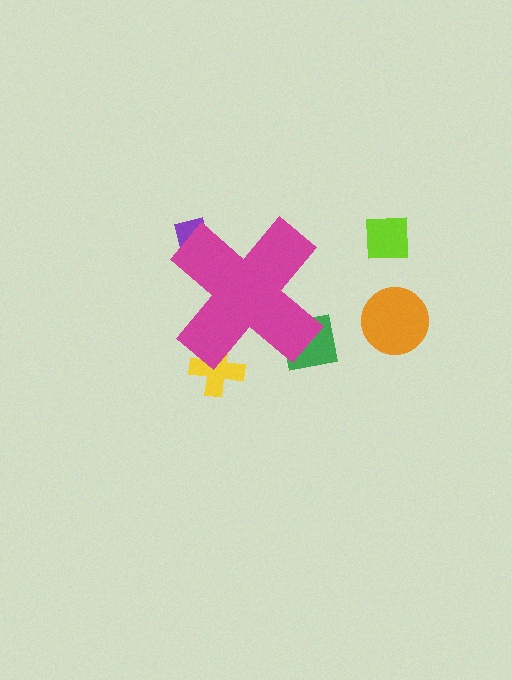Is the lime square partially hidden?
No, the lime square is fully visible.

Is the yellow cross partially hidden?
Yes, the yellow cross is partially hidden behind the magenta cross.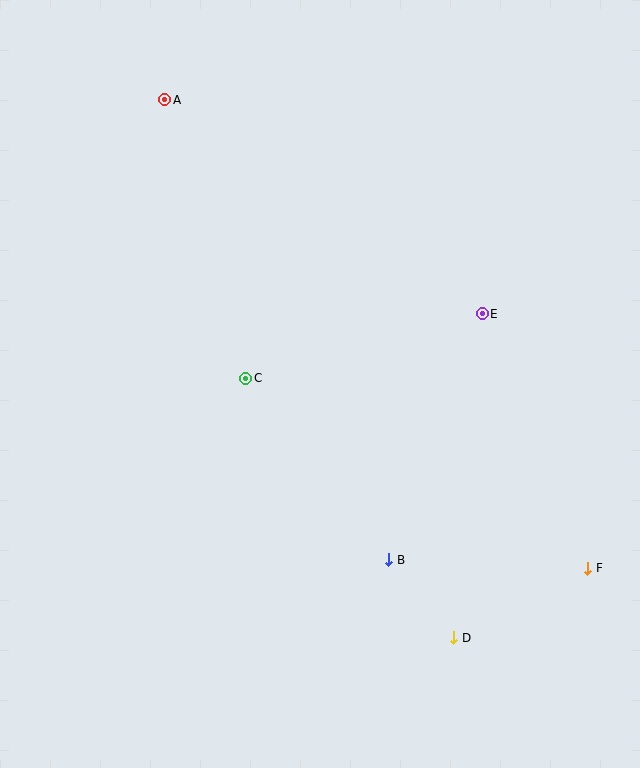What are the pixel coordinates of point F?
Point F is at (588, 568).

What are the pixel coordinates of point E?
Point E is at (482, 314).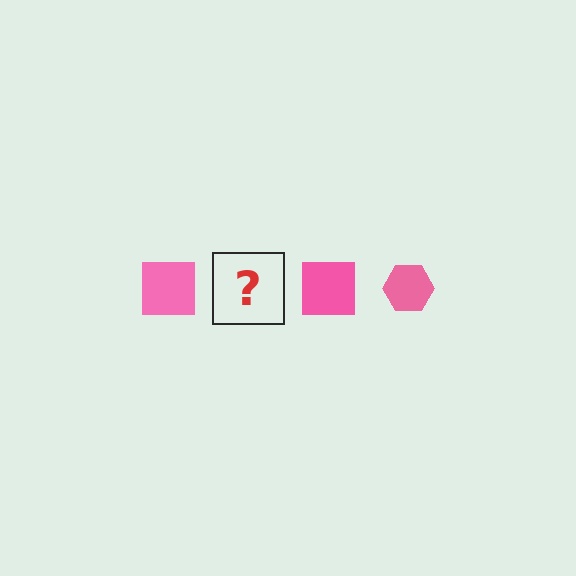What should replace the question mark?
The question mark should be replaced with a pink hexagon.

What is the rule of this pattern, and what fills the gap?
The rule is that the pattern cycles through square, hexagon shapes in pink. The gap should be filled with a pink hexagon.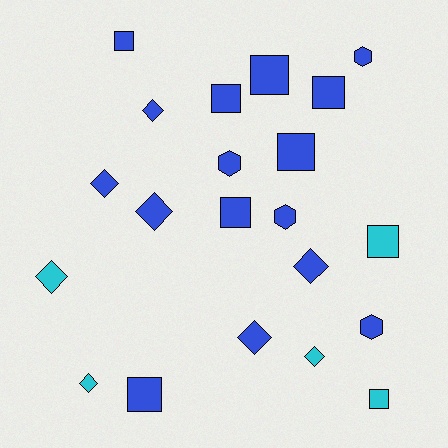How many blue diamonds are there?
There are 5 blue diamonds.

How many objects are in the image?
There are 21 objects.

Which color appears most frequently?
Blue, with 16 objects.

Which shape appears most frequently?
Square, with 9 objects.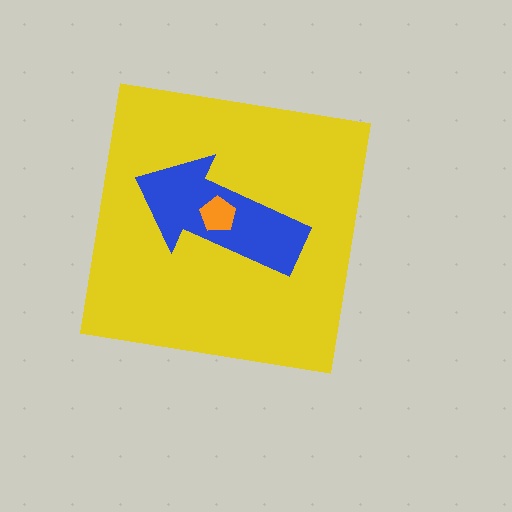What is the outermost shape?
The yellow square.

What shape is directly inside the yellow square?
The blue arrow.